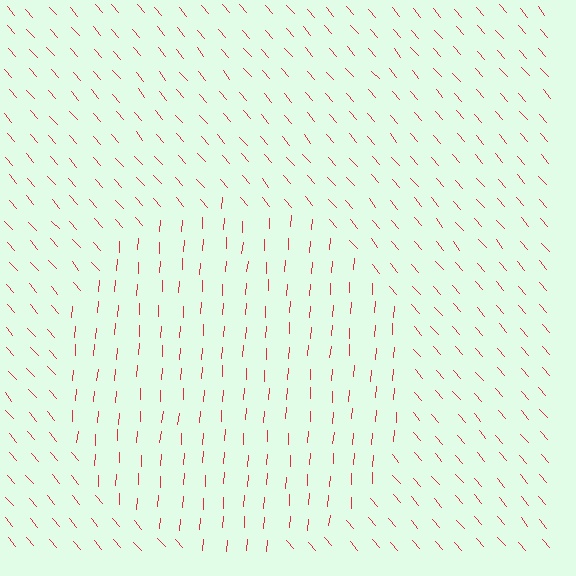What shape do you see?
I see a circle.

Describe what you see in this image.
The image is filled with small red line segments. A circle region in the image has lines oriented differently from the surrounding lines, creating a visible texture boundary.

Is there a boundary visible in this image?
Yes, there is a texture boundary formed by a change in line orientation.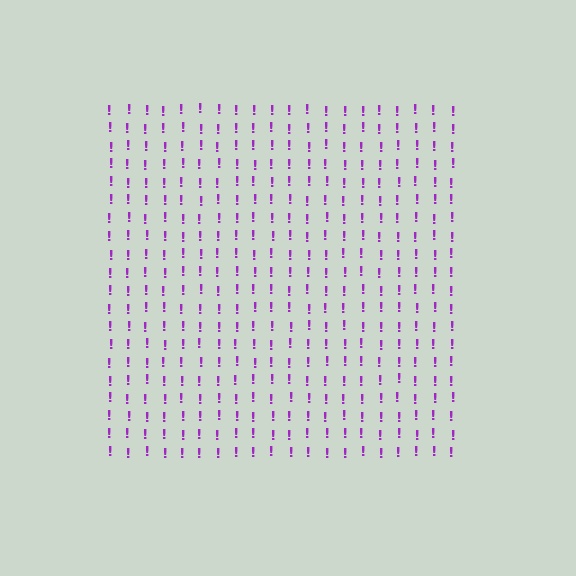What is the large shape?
The large shape is a square.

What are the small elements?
The small elements are exclamation marks.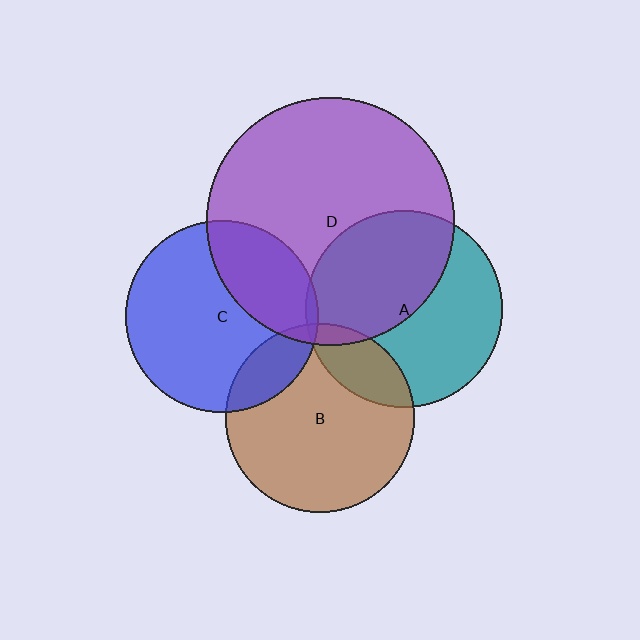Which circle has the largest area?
Circle D (purple).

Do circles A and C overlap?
Yes.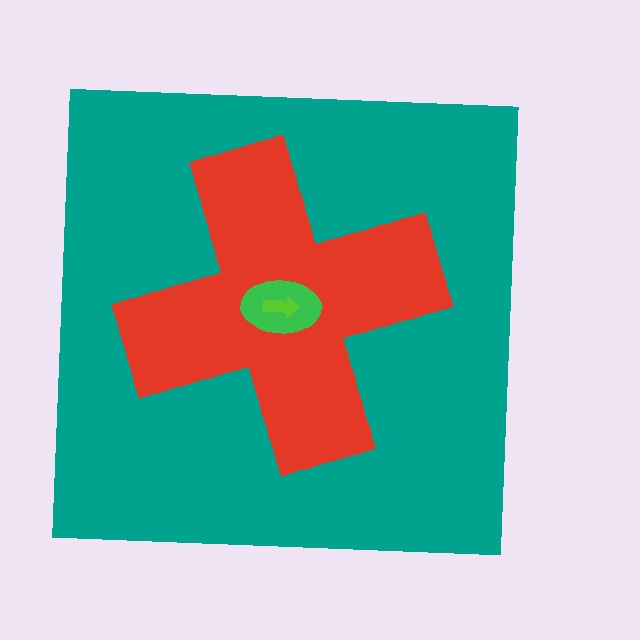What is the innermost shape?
The lime arrow.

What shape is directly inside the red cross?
The green ellipse.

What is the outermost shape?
The teal square.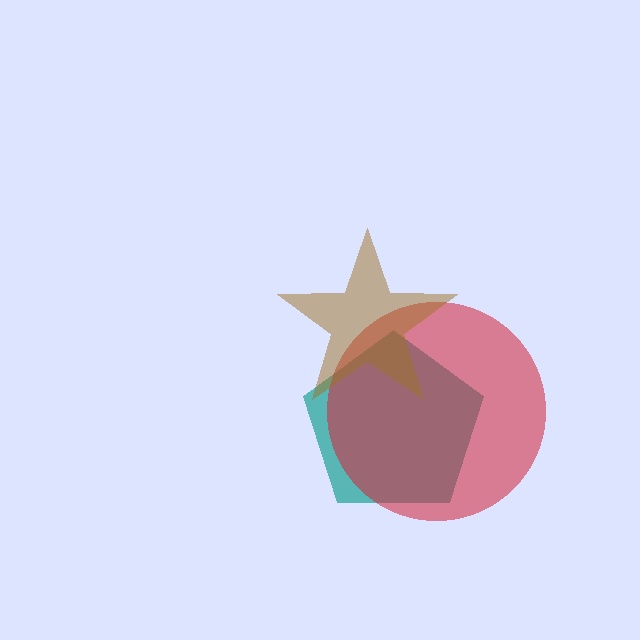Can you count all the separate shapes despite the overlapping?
Yes, there are 3 separate shapes.